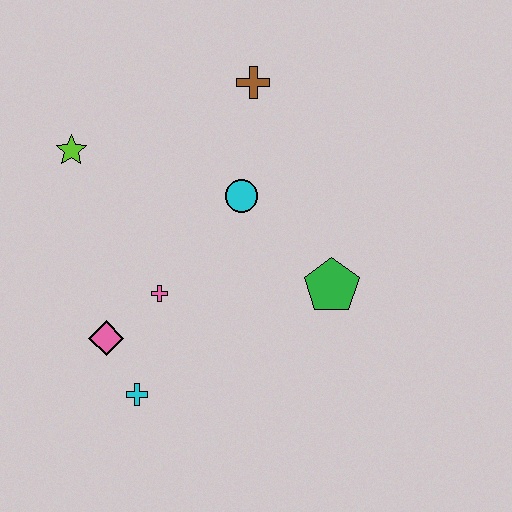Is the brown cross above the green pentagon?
Yes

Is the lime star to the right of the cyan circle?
No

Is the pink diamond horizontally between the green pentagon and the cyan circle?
No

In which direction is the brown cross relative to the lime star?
The brown cross is to the right of the lime star.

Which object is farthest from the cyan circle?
The cyan cross is farthest from the cyan circle.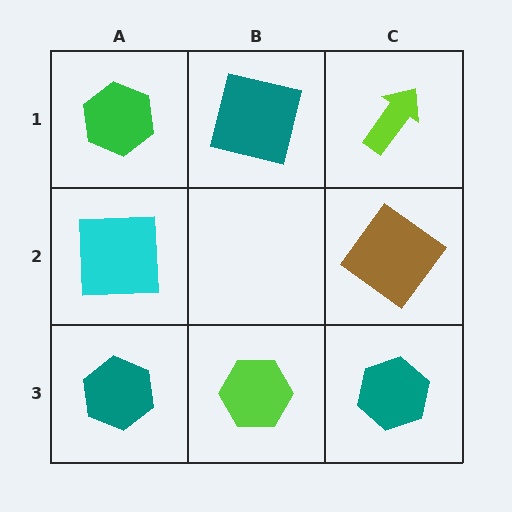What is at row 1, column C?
A lime arrow.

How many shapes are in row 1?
3 shapes.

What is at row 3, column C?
A teal hexagon.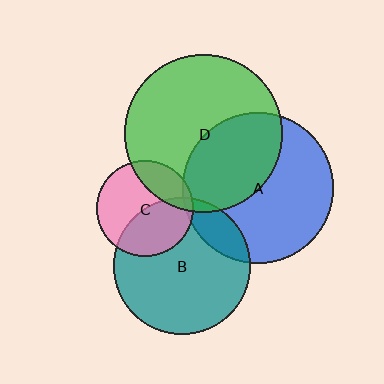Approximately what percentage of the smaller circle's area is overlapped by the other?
Approximately 15%.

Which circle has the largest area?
Circle D (green).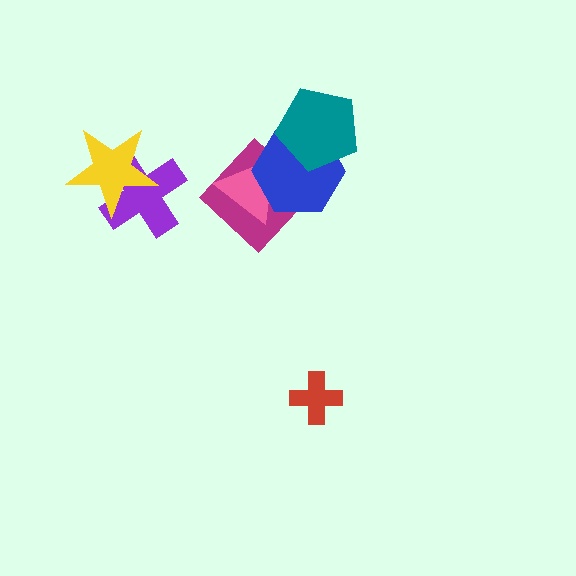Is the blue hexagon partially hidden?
Yes, it is partially covered by another shape.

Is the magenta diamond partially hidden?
Yes, it is partially covered by another shape.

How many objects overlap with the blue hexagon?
3 objects overlap with the blue hexagon.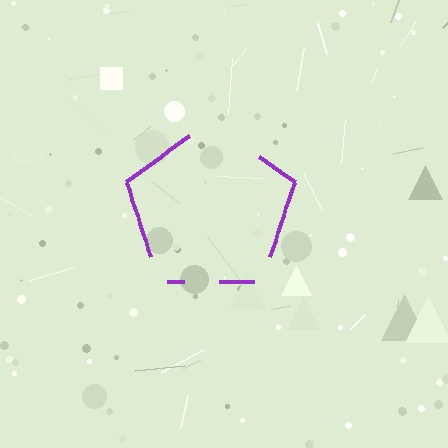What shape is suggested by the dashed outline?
The dashed outline suggests a pentagon.